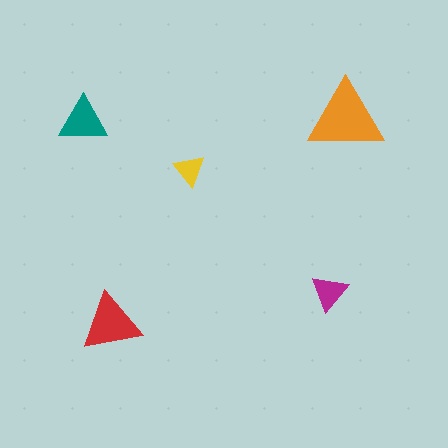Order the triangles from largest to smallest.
the orange one, the red one, the teal one, the magenta one, the yellow one.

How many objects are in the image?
There are 5 objects in the image.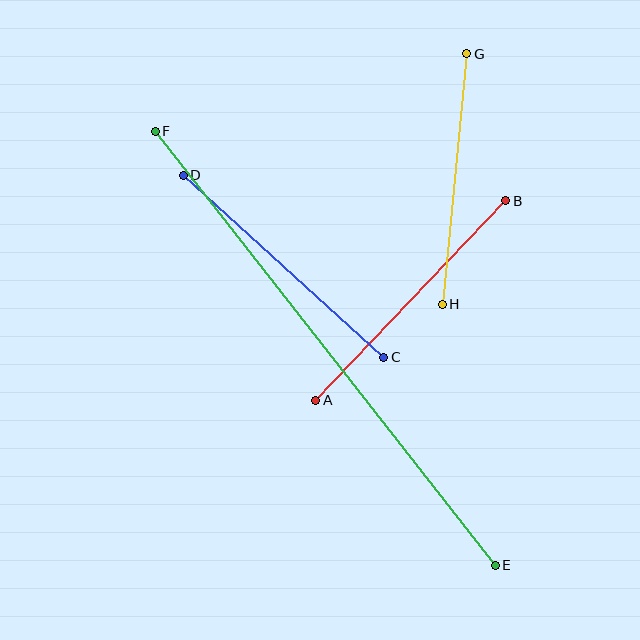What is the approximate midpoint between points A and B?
The midpoint is at approximately (411, 300) pixels.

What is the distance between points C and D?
The distance is approximately 271 pixels.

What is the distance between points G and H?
The distance is approximately 252 pixels.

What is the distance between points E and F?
The distance is approximately 552 pixels.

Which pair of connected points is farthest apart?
Points E and F are farthest apart.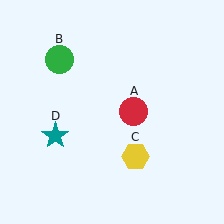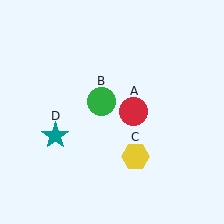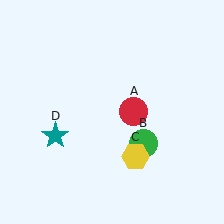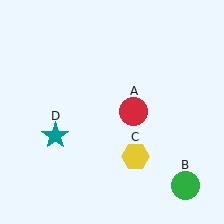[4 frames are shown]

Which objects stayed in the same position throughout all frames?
Red circle (object A) and yellow hexagon (object C) and teal star (object D) remained stationary.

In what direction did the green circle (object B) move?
The green circle (object B) moved down and to the right.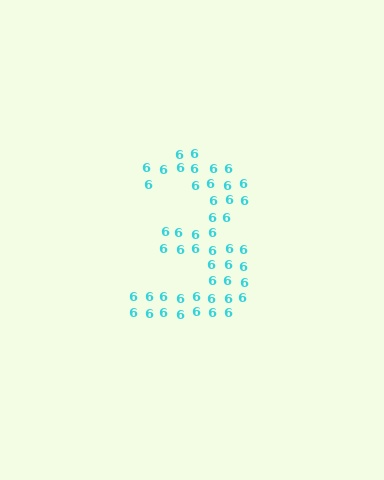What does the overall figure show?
The overall figure shows the digit 3.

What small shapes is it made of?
It is made of small digit 6's.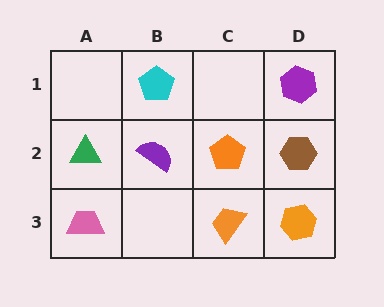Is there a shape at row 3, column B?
No, that cell is empty.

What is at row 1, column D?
A purple hexagon.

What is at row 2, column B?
A purple semicircle.